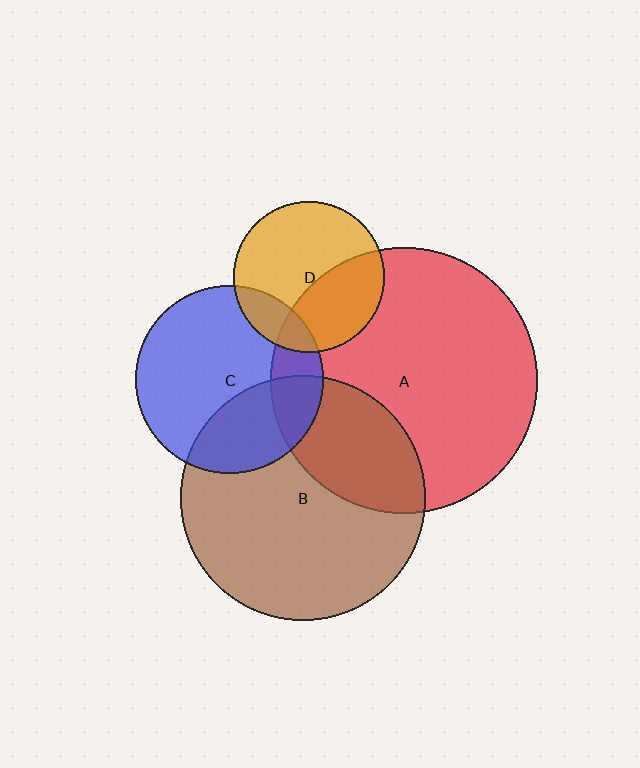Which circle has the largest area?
Circle A (red).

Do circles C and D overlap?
Yes.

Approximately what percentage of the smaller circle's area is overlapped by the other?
Approximately 15%.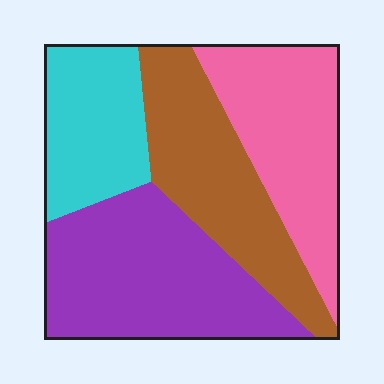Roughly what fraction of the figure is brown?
Brown covers about 25% of the figure.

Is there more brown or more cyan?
Brown.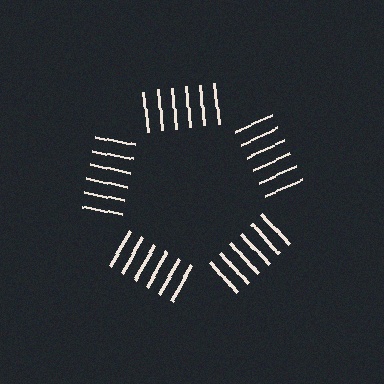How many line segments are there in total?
30 — 6 along each of the 5 edges.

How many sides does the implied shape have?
5 sides — the line-ends trace a pentagon.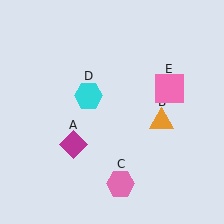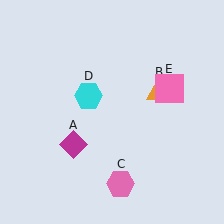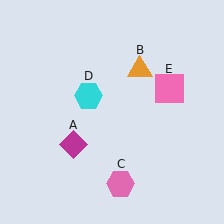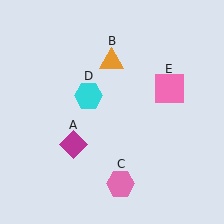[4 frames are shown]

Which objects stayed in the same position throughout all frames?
Magenta diamond (object A) and pink hexagon (object C) and cyan hexagon (object D) and pink square (object E) remained stationary.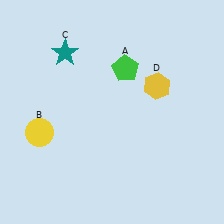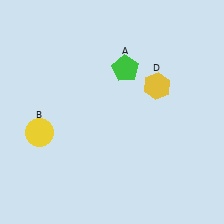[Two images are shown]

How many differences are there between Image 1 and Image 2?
There is 1 difference between the two images.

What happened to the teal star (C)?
The teal star (C) was removed in Image 2. It was in the top-left area of Image 1.